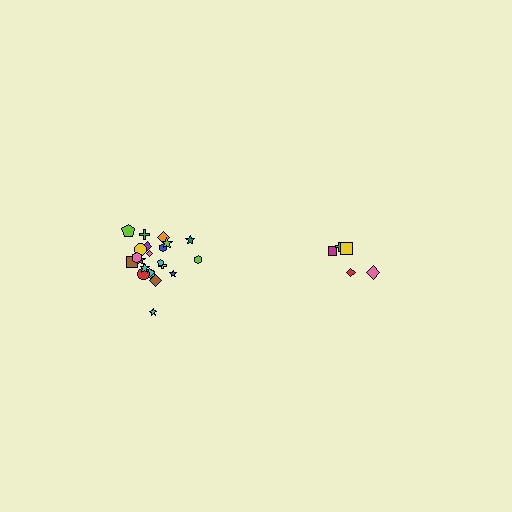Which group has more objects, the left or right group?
The left group.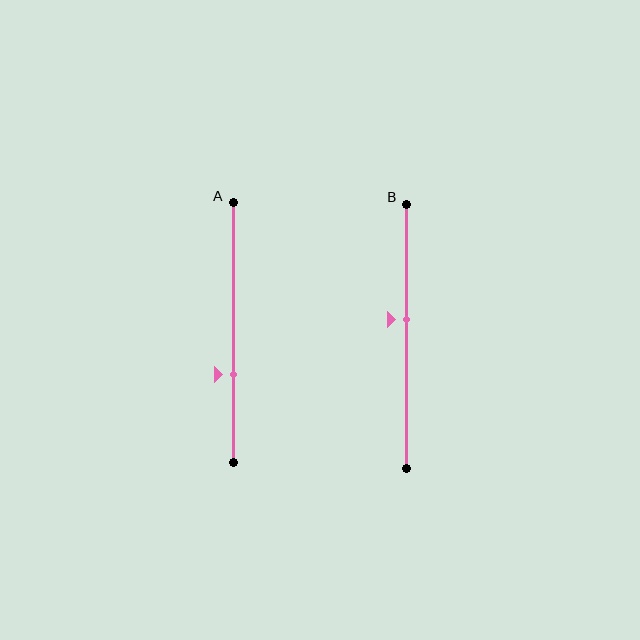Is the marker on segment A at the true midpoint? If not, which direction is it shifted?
No, the marker on segment A is shifted downward by about 16% of the segment length.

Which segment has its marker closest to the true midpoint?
Segment B has its marker closest to the true midpoint.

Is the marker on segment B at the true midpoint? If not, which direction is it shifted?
No, the marker on segment B is shifted upward by about 6% of the segment length.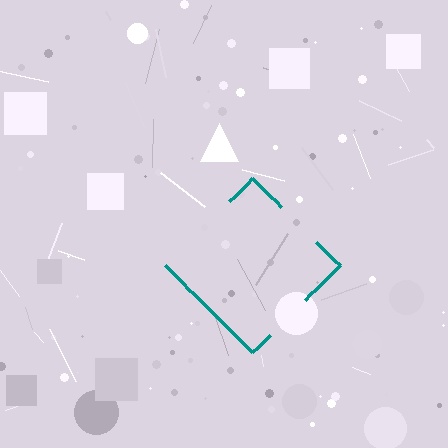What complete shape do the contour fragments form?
The contour fragments form a diamond.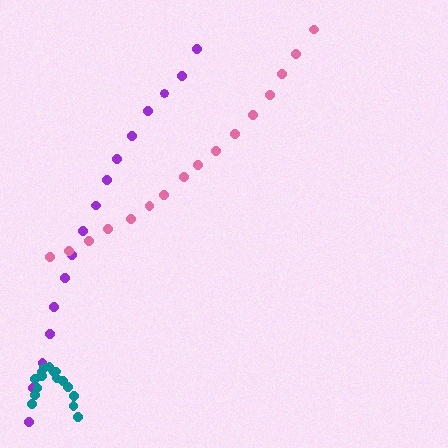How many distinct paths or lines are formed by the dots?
There are 3 distinct paths.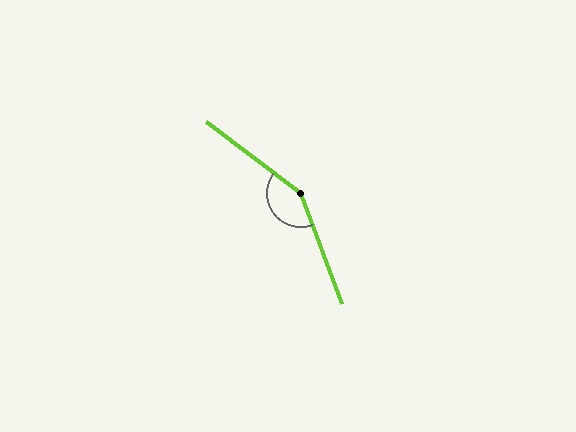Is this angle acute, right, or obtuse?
It is obtuse.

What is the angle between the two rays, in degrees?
Approximately 147 degrees.